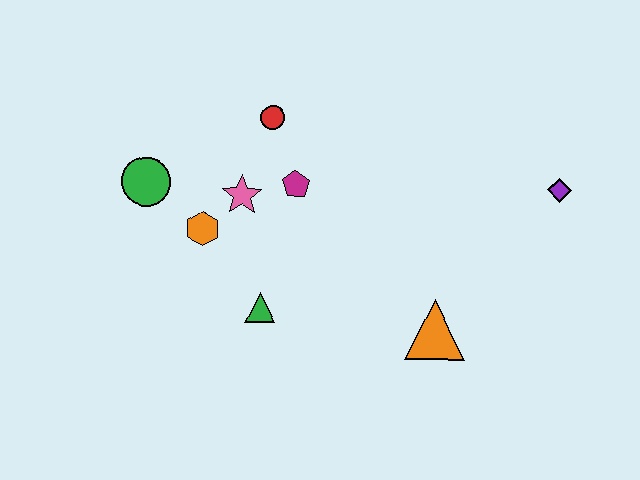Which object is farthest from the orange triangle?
The green circle is farthest from the orange triangle.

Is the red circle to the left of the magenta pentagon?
Yes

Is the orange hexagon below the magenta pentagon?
Yes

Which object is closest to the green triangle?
The orange hexagon is closest to the green triangle.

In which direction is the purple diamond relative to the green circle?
The purple diamond is to the right of the green circle.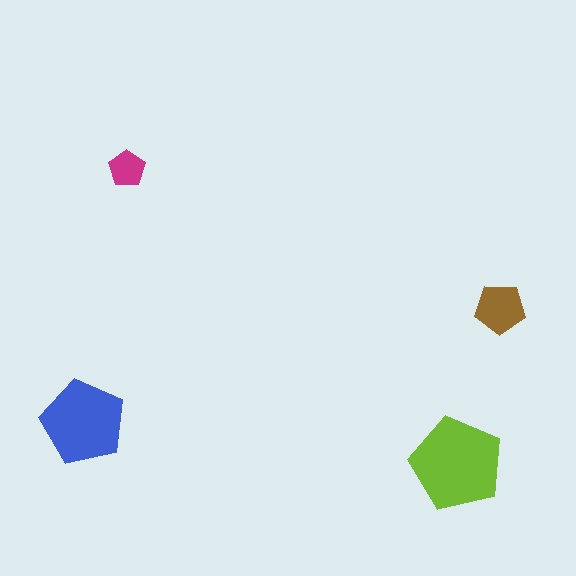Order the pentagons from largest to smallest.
the lime one, the blue one, the brown one, the magenta one.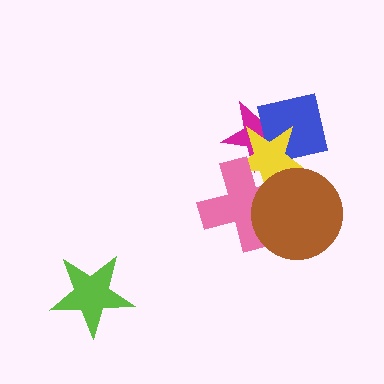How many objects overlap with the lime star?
0 objects overlap with the lime star.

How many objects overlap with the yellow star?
4 objects overlap with the yellow star.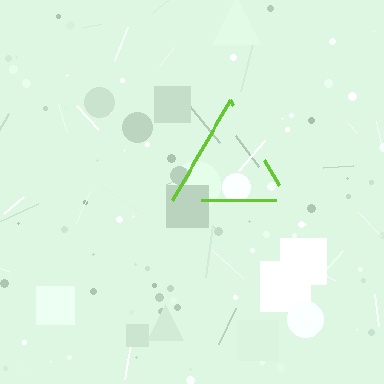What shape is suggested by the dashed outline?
The dashed outline suggests a triangle.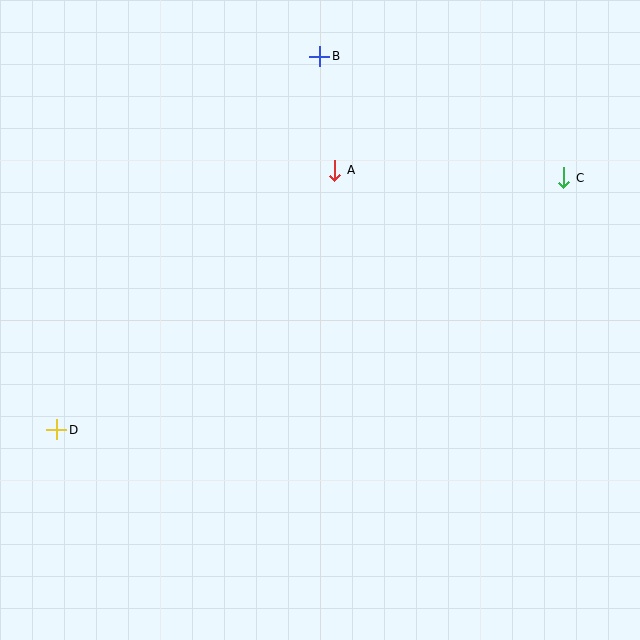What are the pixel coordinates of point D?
Point D is at (57, 430).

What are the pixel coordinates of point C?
Point C is at (564, 178).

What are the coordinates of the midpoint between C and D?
The midpoint between C and D is at (310, 304).